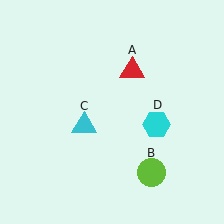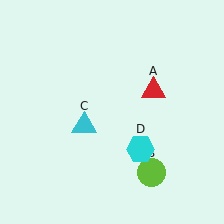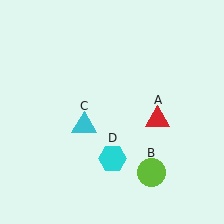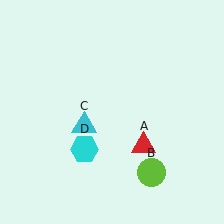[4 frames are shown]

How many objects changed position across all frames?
2 objects changed position: red triangle (object A), cyan hexagon (object D).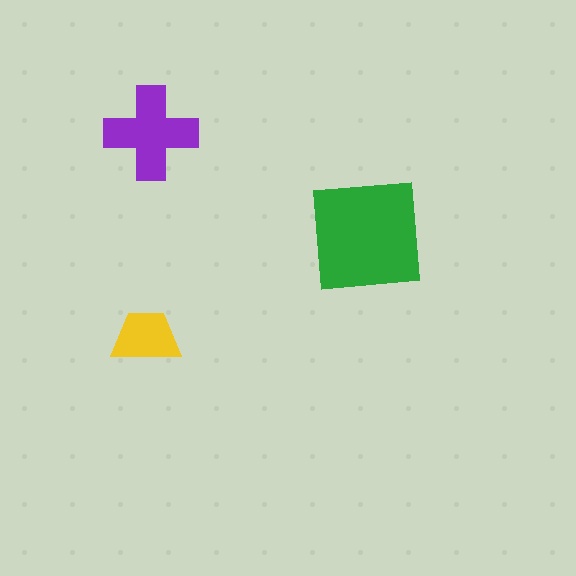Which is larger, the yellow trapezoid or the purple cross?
The purple cross.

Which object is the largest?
The green square.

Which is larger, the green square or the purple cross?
The green square.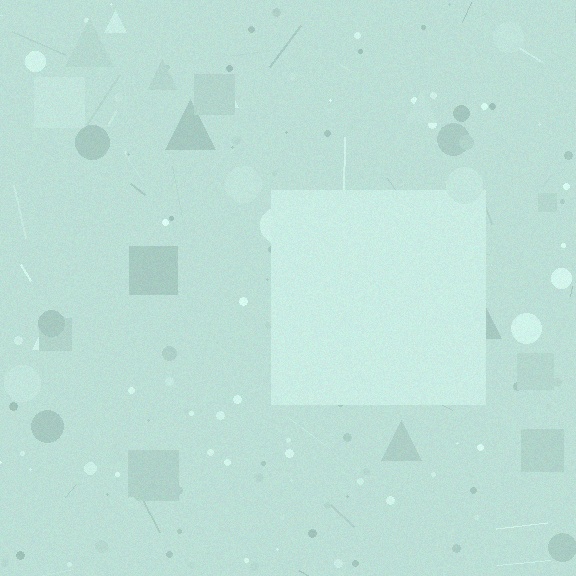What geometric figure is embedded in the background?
A square is embedded in the background.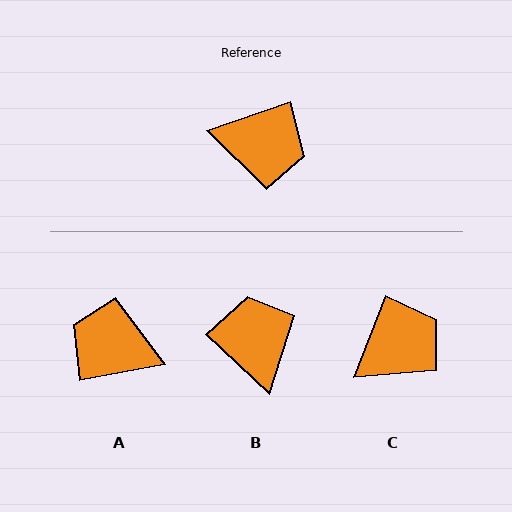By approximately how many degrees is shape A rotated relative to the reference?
Approximately 172 degrees counter-clockwise.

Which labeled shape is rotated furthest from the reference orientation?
A, about 172 degrees away.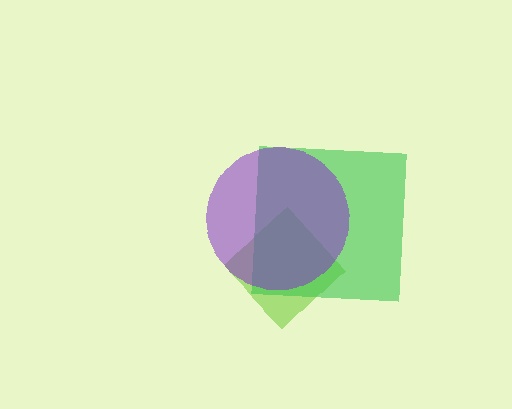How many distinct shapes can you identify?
There are 3 distinct shapes: a lime diamond, a green square, a purple circle.